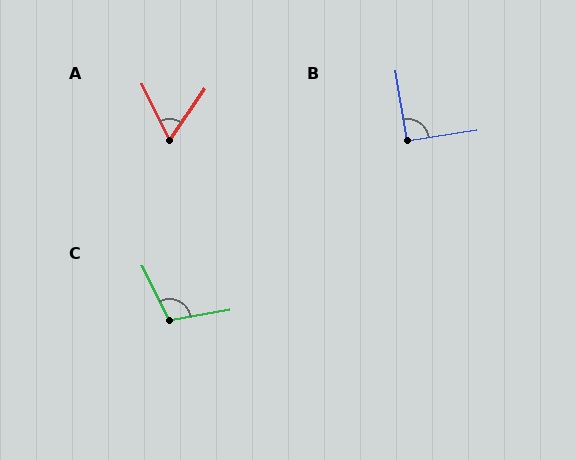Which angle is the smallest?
A, at approximately 60 degrees.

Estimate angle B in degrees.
Approximately 91 degrees.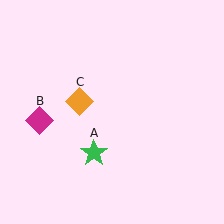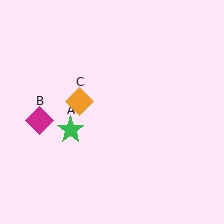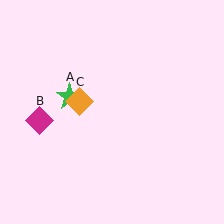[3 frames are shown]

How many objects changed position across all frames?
1 object changed position: green star (object A).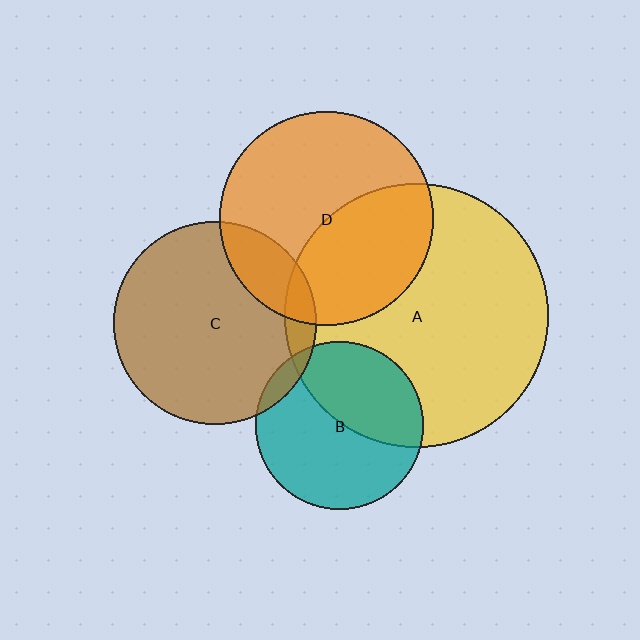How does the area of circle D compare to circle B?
Approximately 1.6 times.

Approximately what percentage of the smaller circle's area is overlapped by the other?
Approximately 40%.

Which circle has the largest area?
Circle A (yellow).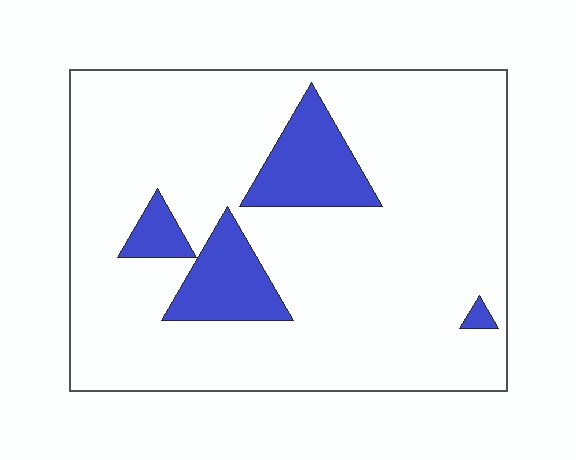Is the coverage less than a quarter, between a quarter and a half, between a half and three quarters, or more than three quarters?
Less than a quarter.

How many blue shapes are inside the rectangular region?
4.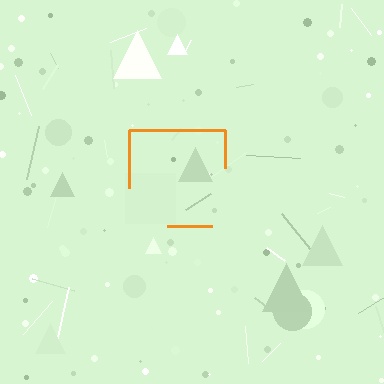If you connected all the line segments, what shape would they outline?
They would outline a square.